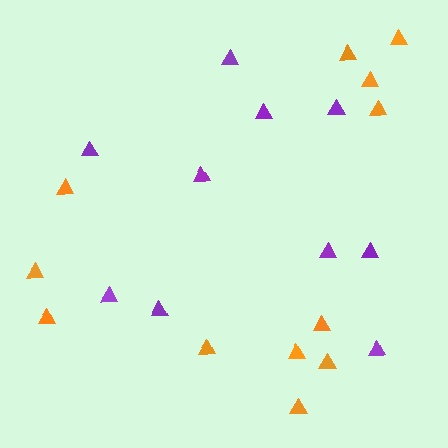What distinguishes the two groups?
There are 2 groups: one group of orange triangles (12) and one group of purple triangles (10).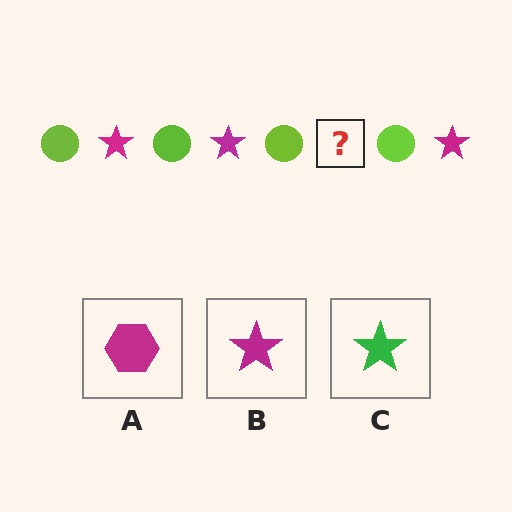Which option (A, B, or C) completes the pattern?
B.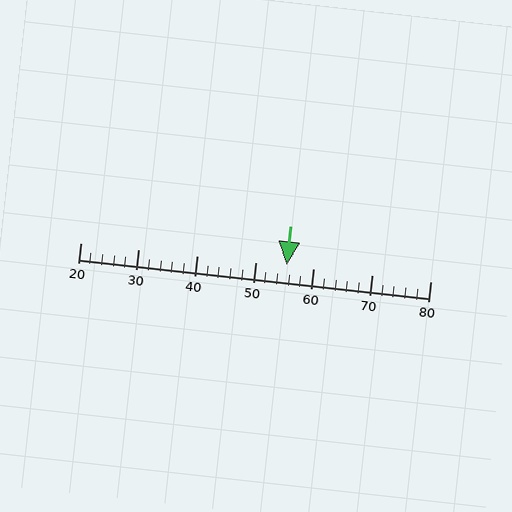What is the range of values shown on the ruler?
The ruler shows values from 20 to 80.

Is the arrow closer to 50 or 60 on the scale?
The arrow is closer to 60.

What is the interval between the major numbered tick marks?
The major tick marks are spaced 10 units apart.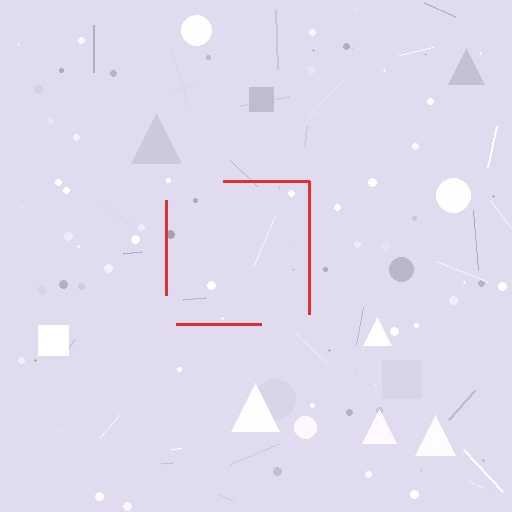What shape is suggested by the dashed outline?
The dashed outline suggests a square.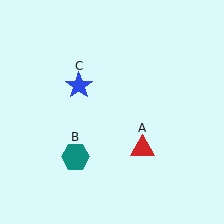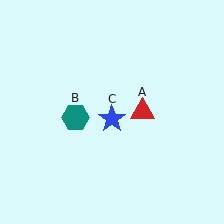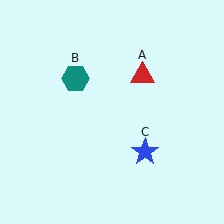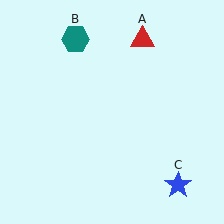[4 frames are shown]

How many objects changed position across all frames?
3 objects changed position: red triangle (object A), teal hexagon (object B), blue star (object C).